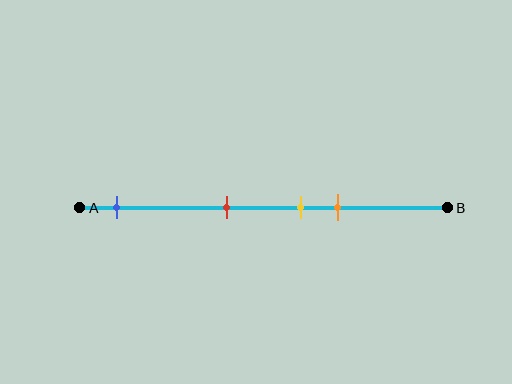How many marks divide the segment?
There are 4 marks dividing the segment.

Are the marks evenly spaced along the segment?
No, the marks are not evenly spaced.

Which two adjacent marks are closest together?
The yellow and orange marks are the closest adjacent pair.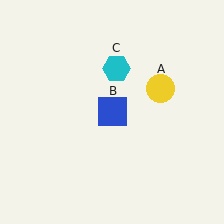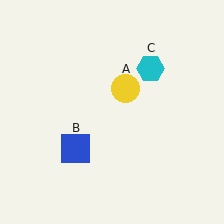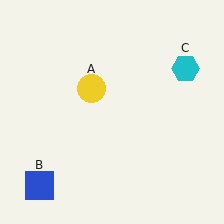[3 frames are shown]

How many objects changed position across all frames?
3 objects changed position: yellow circle (object A), blue square (object B), cyan hexagon (object C).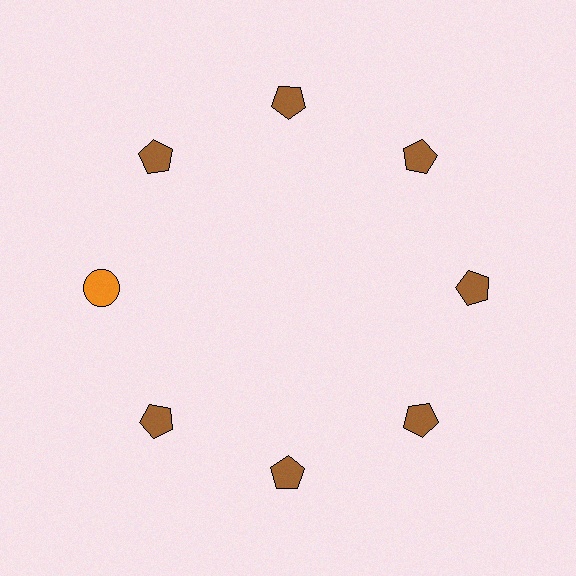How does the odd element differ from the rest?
It differs in both color (orange instead of brown) and shape (circle instead of pentagon).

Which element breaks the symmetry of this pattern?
The orange circle at roughly the 9 o'clock position breaks the symmetry. All other shapes are brown pentagons.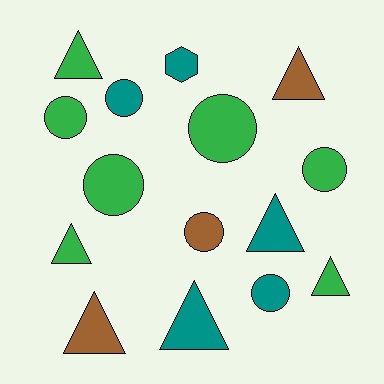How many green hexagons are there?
There are no green hexagons.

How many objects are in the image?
There are 15 objects.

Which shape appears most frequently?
Triangle, with 7 objects.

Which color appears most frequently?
Green, with 7 objects.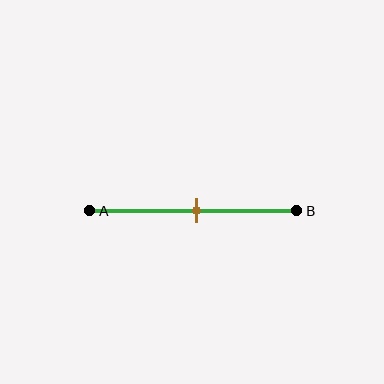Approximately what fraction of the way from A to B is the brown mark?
The brown mark is approximately 50% of the way from A to B.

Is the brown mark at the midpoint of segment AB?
Yes, the mark is approximately at the midpoint.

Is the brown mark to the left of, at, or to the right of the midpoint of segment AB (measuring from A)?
The brown mark is approximately at the midpoint of segment AB.